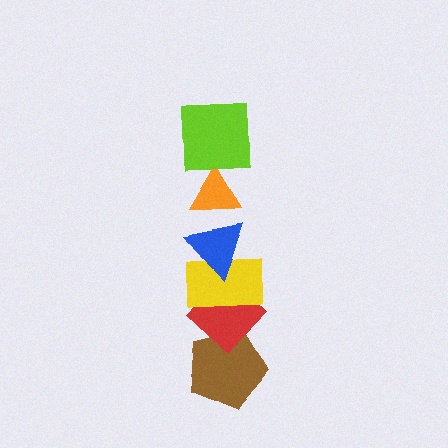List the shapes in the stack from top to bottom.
From top to bottom: the lime square, the orange triangle, the blue triangle, the yellow rectangle, the red diamond, the brown pentagon.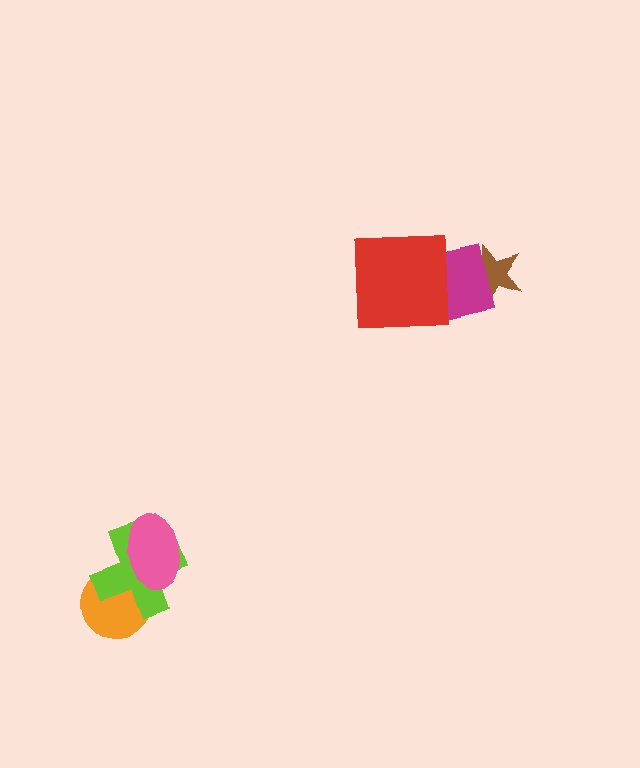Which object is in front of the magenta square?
The red square is in front of the magenta square.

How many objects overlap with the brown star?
1 object overlaps with the brown star.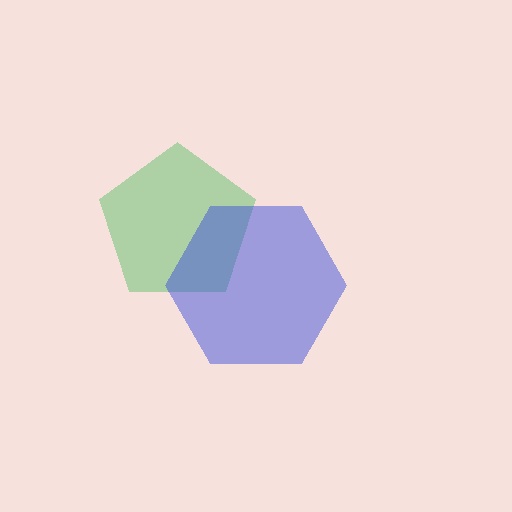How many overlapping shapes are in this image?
There are 2 overlapping shapes in the image.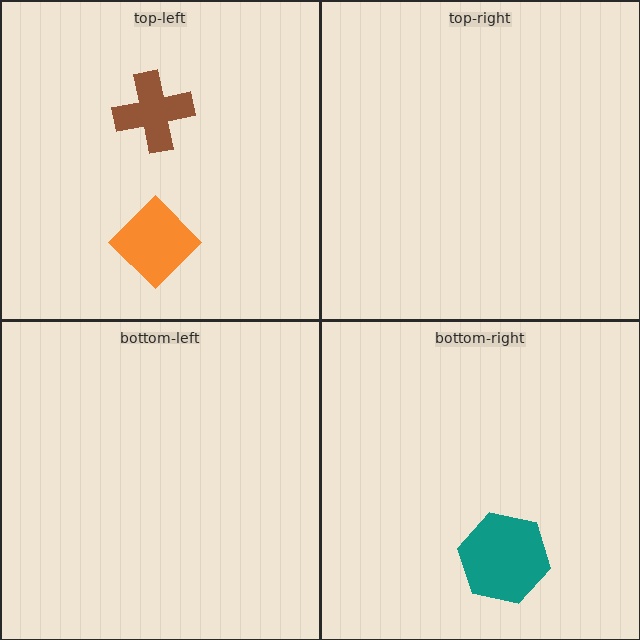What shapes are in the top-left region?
The orange diamond, the brown cross.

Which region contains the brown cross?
The top-left region.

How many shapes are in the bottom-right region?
1.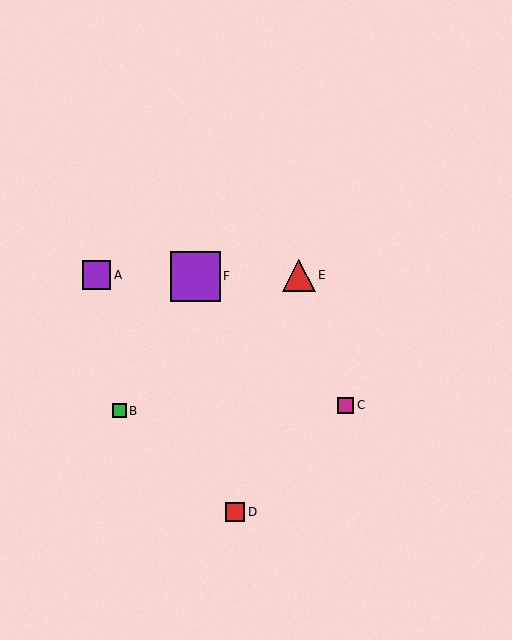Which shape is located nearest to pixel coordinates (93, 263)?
The purple square (labeled A) at (96, 275) is nearest to that location.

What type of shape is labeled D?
Shape D is a red square.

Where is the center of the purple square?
The center of the purple square is at (196, 276).